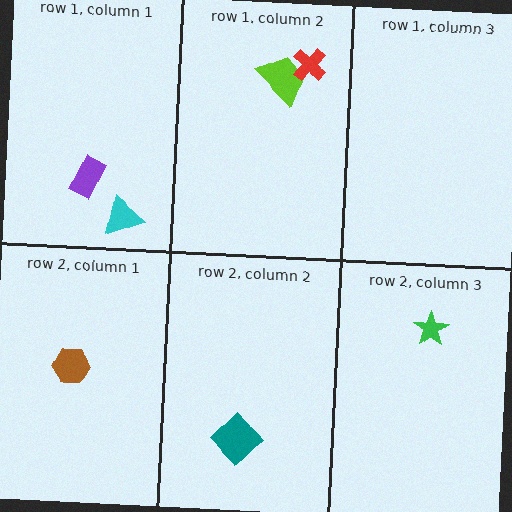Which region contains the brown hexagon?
The row 2, column 1 region.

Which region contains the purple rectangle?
The row 1, column 1 region.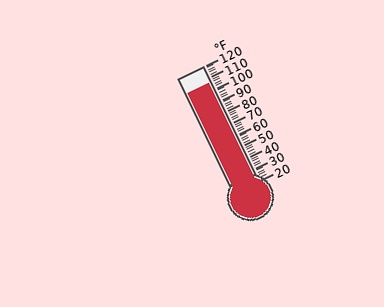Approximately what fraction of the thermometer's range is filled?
The thermometer is filled to approximately 85% of its range.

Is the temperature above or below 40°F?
The temperature is above 40°F.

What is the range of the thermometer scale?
The thermometer scale ranges from 20°F to 120°F.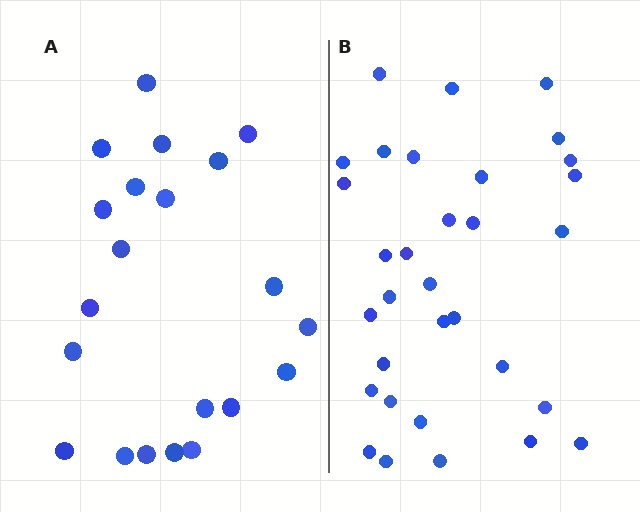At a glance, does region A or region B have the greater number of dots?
Region B (the right region) has more dots.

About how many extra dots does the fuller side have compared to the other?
Region B has roughly 12 or so more dots than region A.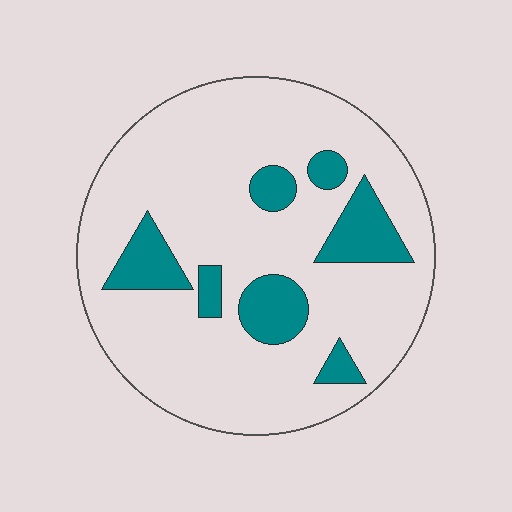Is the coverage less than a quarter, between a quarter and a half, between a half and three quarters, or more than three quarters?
Less than a quarter.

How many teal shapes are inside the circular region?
7.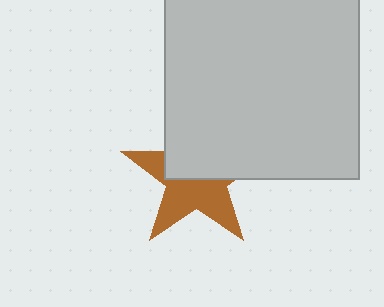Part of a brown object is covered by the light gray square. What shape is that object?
It is a star.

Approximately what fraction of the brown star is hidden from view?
Roughly 48% of the brown star is hidden behind the light gray square.